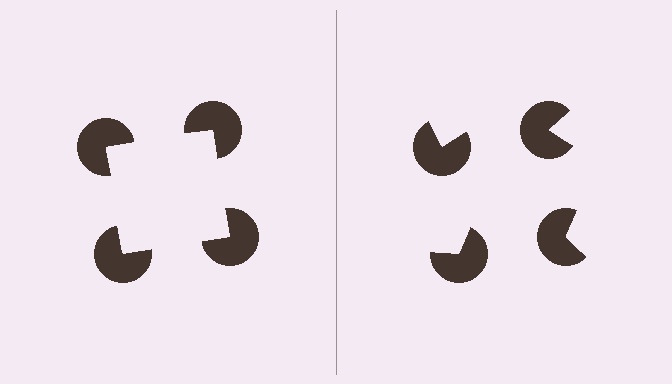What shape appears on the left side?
An illusory square.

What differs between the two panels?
The pac-man discs are positioned identically on both sides; only the wedge orientations differ. On the left they align to a square; on the right they are misaligned.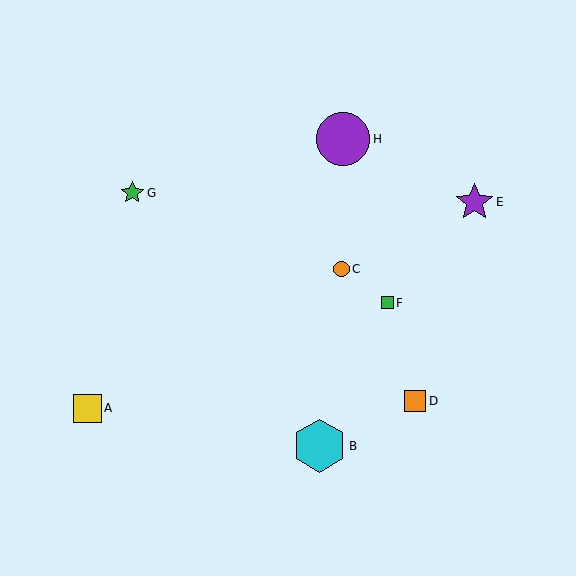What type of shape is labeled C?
Shape C is an orange circle.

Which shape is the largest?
The purple circle (labeled H) is the largest.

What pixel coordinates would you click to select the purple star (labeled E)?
Click at (474, 202) to select the purple star E.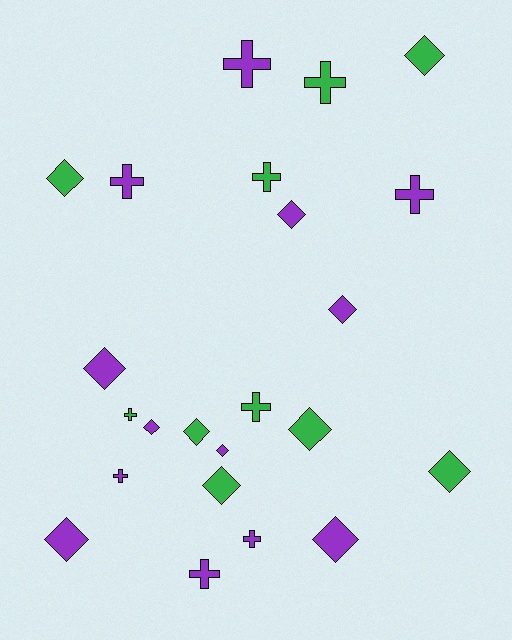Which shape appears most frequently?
Diamond, with 13 objects.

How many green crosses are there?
There are 4 green crosses.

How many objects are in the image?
There are 23 objects.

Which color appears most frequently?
Purple, with 13 objects.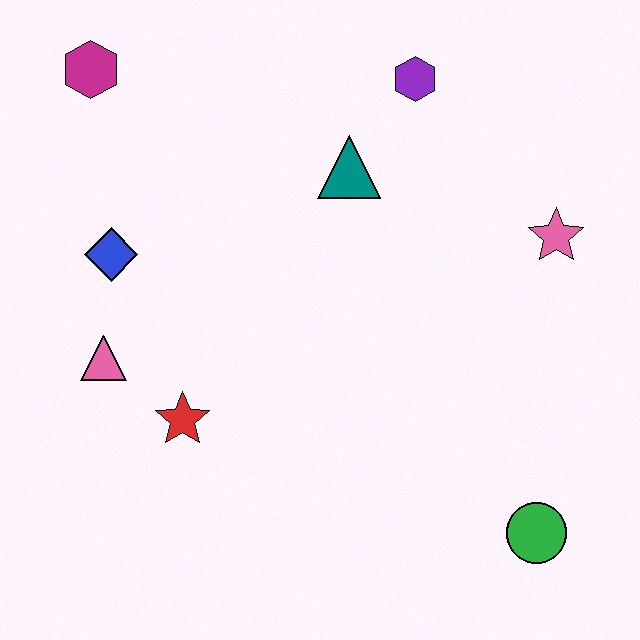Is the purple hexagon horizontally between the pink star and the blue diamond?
Yes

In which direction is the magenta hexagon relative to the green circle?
The magenta hexagon is above the green circle.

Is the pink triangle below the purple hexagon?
Yes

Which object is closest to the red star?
The pink triangle is closest to the red star.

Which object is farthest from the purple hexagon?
The green circle is farthest from the purple hexagon.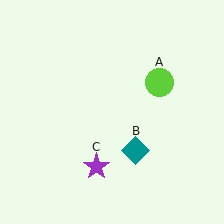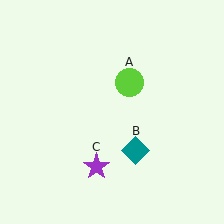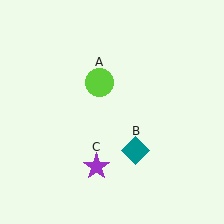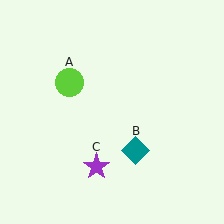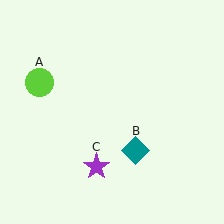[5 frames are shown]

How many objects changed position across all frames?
1 object changed position: lime circle (object A).